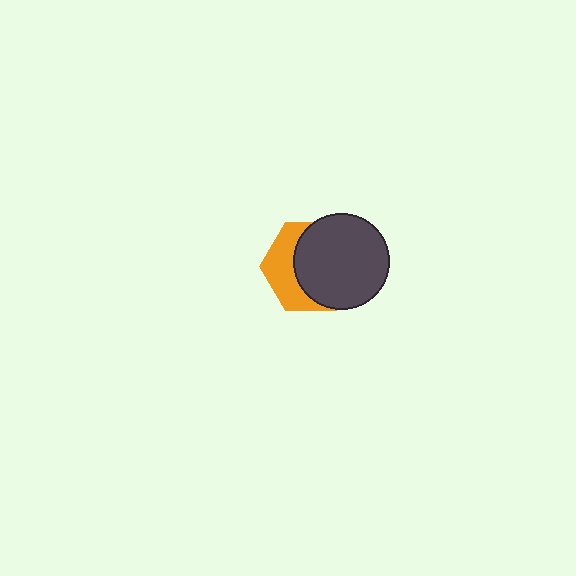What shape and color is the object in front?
The object in front is a dark gray circle.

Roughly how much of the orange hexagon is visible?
A small part of it is visible (roughly 39%).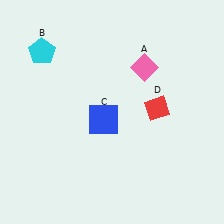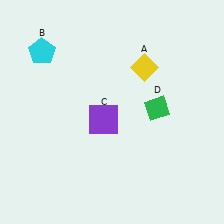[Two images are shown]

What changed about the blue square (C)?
In Image 1, C is blue. In Image 2, it changed to purple.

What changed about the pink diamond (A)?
In Image 1, A is pink. In Image 2, it changed to yellow.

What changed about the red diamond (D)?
In Image 1, D is red. In Image 2, it changed to green.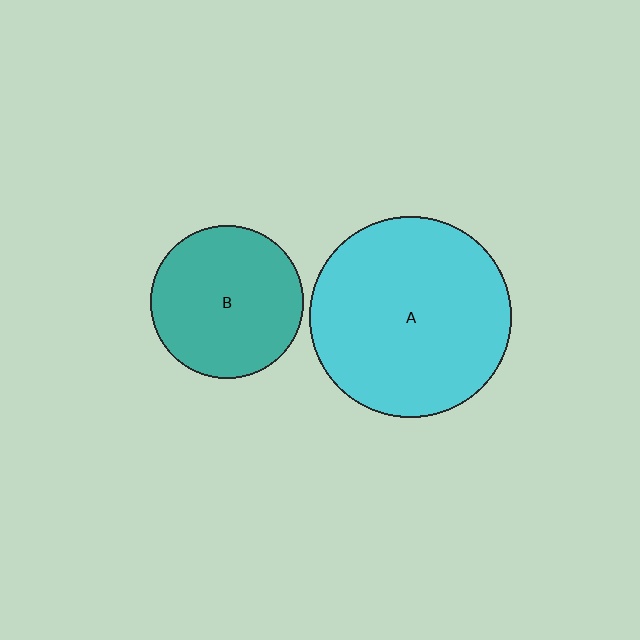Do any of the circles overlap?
No, none of the circles overlap.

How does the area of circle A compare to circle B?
Approximately 1.7 times.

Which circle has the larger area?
Circle A (cyan).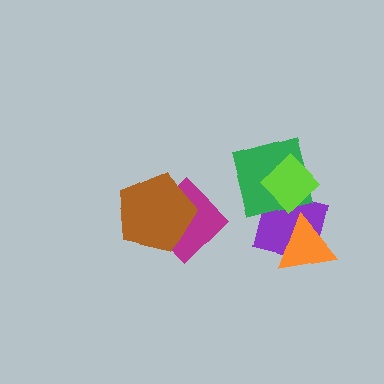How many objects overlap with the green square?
2 objects overlap with the green square.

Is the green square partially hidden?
Yes, it is partially covered by another shape.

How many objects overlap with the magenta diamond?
1 object overlaps with the magenta diamond.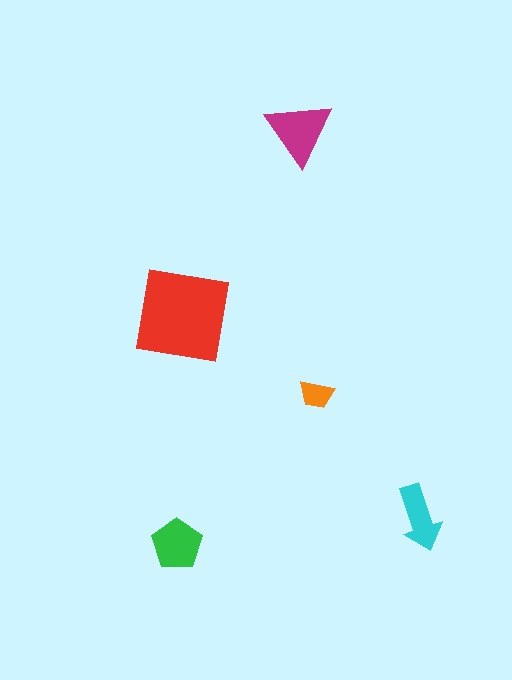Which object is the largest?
The red square.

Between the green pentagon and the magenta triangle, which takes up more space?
The magenta triangle.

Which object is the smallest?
The orange trapezoid.